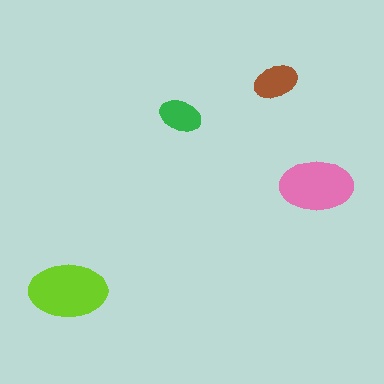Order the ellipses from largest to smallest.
the lime one, the pink one, the brown one, the green one.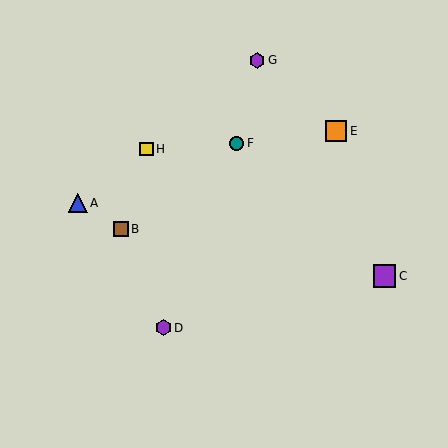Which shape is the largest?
The purple square (labeled C) is the largest.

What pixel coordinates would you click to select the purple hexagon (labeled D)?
Click at (164, 328) to select the purple hexagon D.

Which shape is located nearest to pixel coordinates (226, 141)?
The teal circle (labeled F) at (236, 143) is nearest to that location.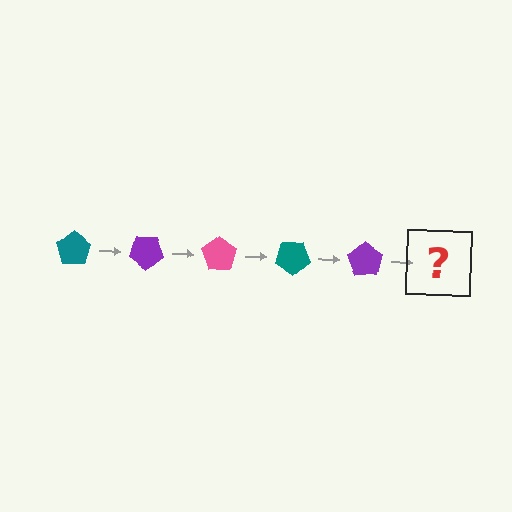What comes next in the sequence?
The next element should be a pink pentagon, rotated 175 degrees from the start.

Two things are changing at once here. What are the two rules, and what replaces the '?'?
The two rules are that it rotates 35 degrees each step and the color cycles through teal, purple, and pink. The '?' should be a pink pentagon, rotated 175 degrees from the start.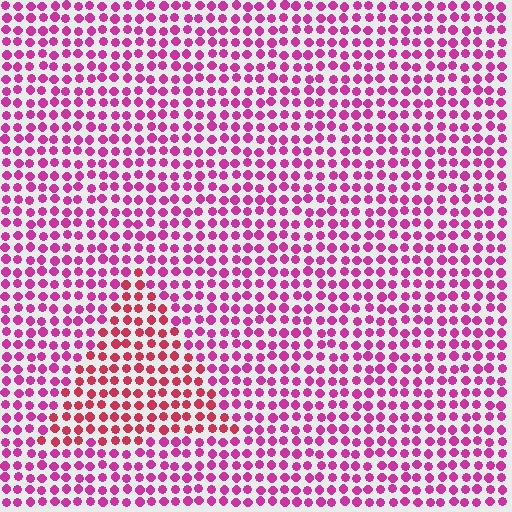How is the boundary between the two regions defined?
The boundary is defined purely by a slight shift in hue (about 31 degrees). Spacing, size, and orientation are identical on both sides.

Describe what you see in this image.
The image is filled with small magenta elements in a uniform arrangement. A triangle-shaped region is visible where the elements are tinted to a slightly different hue, forming a subtle color boundary.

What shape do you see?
I see a triangle.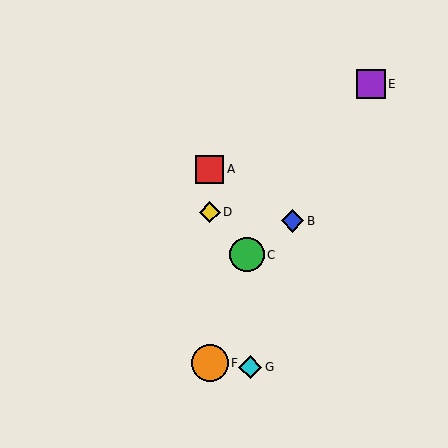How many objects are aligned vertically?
3 objects (A, D, F) are aligned vertically.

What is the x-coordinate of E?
Object E is at x≈371.